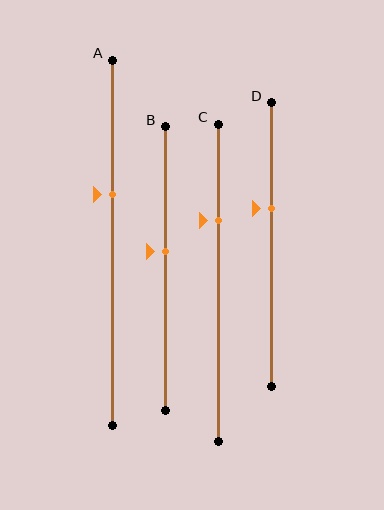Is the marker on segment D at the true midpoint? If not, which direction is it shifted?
No, the marker on segment D is shifted upward by about 13% of the segment length.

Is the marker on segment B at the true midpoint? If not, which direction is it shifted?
No, the marker on segment B is shifted upward by about 6% of the segment length.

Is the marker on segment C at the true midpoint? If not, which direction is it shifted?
No, the marker on segment C is shifted upward by about 20% of the segment length.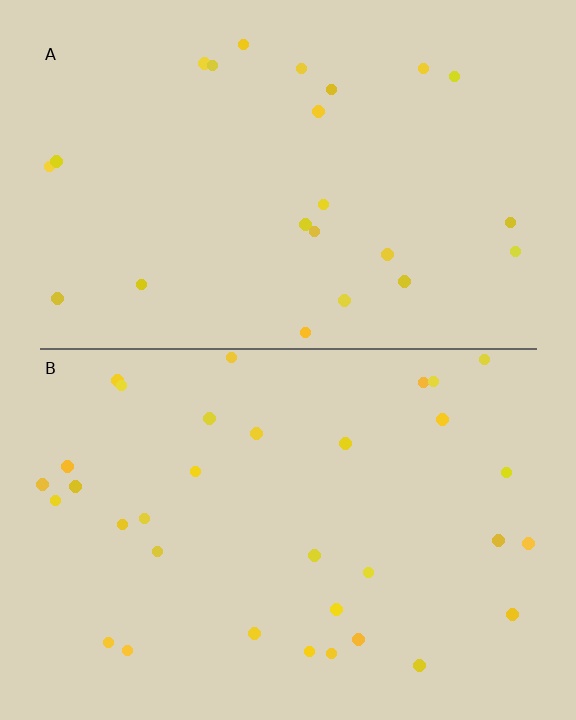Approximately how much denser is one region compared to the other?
Approximately 1.4× — region B over region A.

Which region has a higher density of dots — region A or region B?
B (the bottom).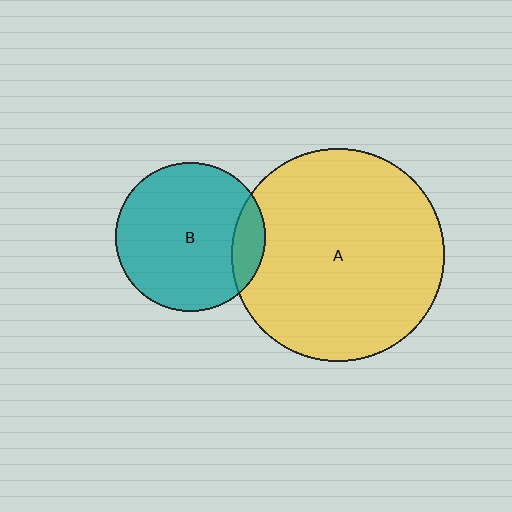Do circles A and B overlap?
Yes.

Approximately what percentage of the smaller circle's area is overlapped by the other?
Approximately 15%.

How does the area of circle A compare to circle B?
Approximately 2.0 times.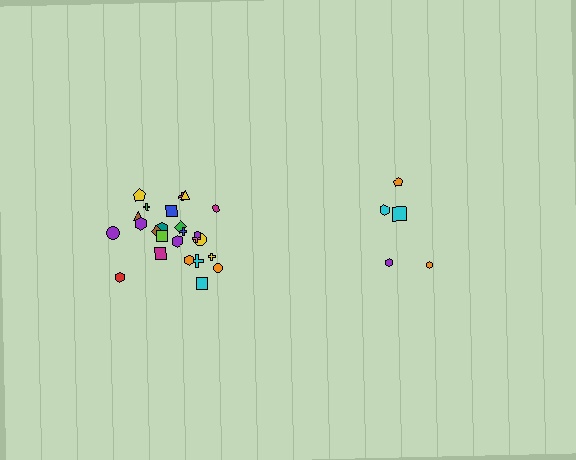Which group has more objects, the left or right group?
The left group.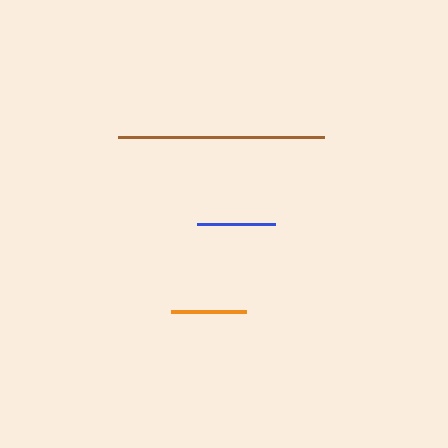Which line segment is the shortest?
The orange line is the shortest at approximately 74 pixels.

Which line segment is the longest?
The brown line is the longest at approximately 206 pixels.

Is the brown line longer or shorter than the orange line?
The brown line is longer than the orange line.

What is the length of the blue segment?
The blue segment is approximately 79 pixels long.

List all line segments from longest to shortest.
From longest to shortest: brown, blue, orange.